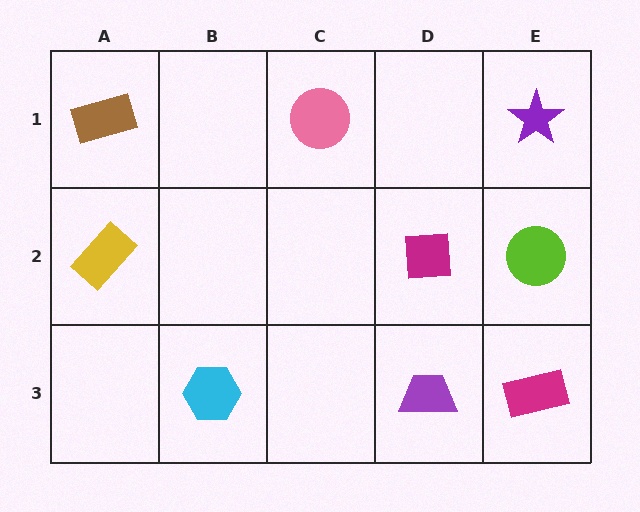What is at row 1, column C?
A pink circle.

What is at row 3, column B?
A cyan hexagon.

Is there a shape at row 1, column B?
No, that cell is empty.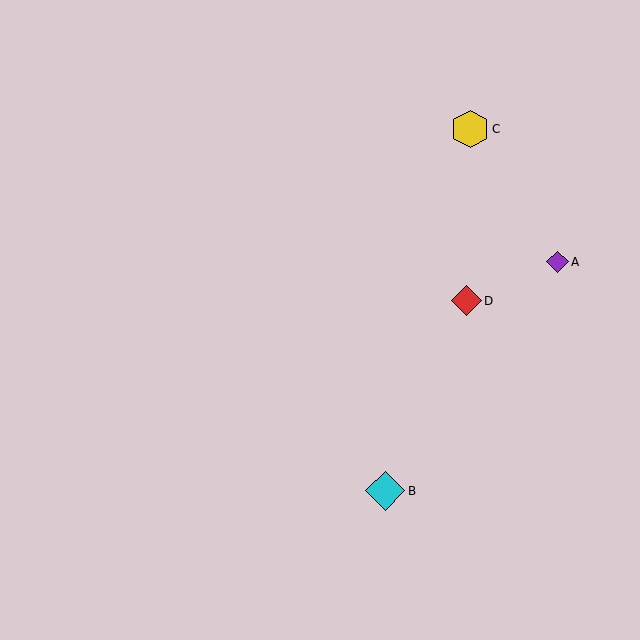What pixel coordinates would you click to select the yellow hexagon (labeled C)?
Click at (470, 129) to select the yellow hexagon C.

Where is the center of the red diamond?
The center of the red diamond is at (466, 301).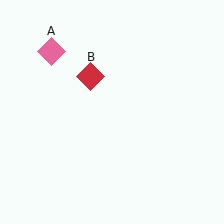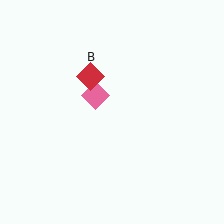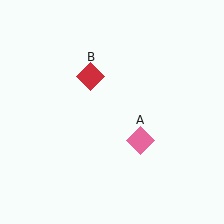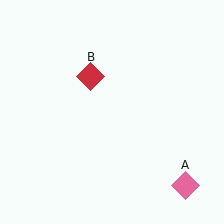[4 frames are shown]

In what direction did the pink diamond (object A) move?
The pink diamond (object A) moved down and to the right.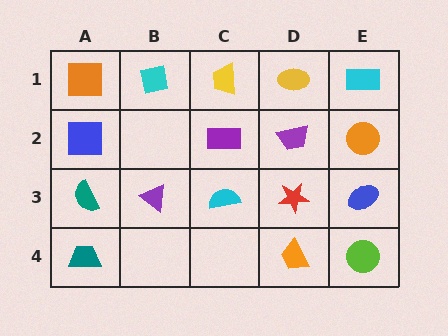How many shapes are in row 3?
5 shapes.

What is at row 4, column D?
An orange trapezoid.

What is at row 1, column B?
A cyan square.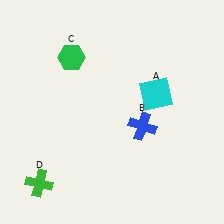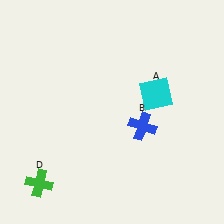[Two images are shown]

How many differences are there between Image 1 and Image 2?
There is 1 difference between the two images.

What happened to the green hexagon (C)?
The green hexagon (C) was removed in Image 2. It was in the top-left area of Image 1.